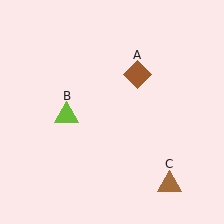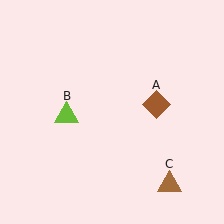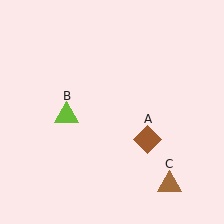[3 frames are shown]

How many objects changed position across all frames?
1 object changed position: brown diamond (object A).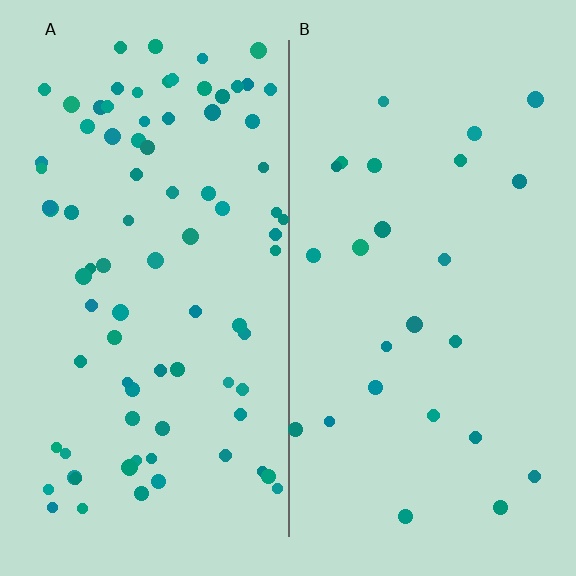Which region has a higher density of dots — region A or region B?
A (the left).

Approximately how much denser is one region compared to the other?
Approximately 3.3× — region A over region B.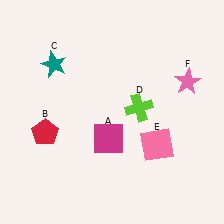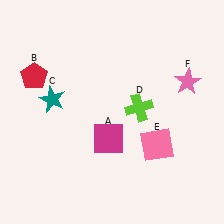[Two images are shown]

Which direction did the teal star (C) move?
The teal star (C) moved down.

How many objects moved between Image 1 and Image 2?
2 objects moved between the two images.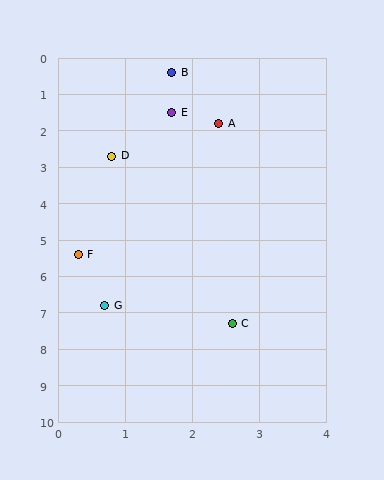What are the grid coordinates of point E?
Point E is at approximately (1.7, 1.5).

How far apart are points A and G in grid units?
Points A and G are about 5.3 grid units apart.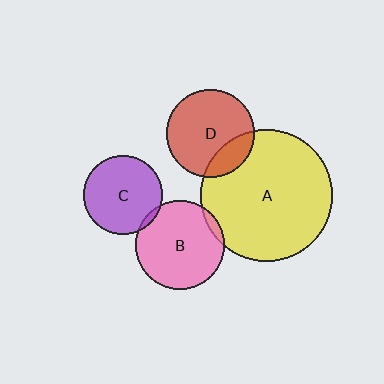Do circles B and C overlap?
Yes.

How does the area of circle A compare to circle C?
Approximately 2.8 times.